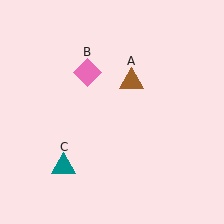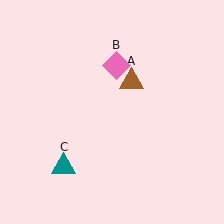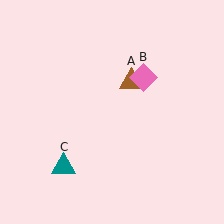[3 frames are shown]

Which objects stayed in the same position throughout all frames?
Brown triangle (object A) and teal triangle (object C) remained stationary.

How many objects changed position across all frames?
1 object changed position: pink diamond (object B).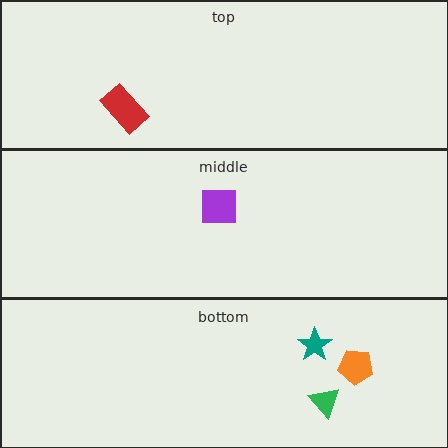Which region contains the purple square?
The middle region.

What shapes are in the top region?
The red rectangle.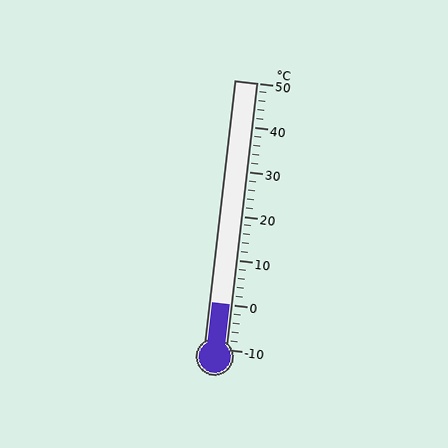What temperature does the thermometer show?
The thermometer shows approximately 0°C.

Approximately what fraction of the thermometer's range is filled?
The thermometer is filled to approximately 15% of its range.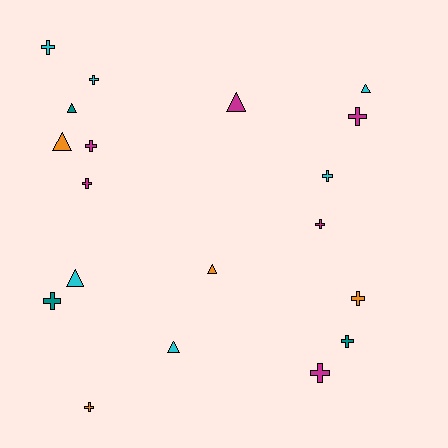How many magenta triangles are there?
There is 1 magenta triangle.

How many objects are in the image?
There are 19 objects.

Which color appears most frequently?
Cyan, with 6 objects.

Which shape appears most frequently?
Cross, with 12 objects.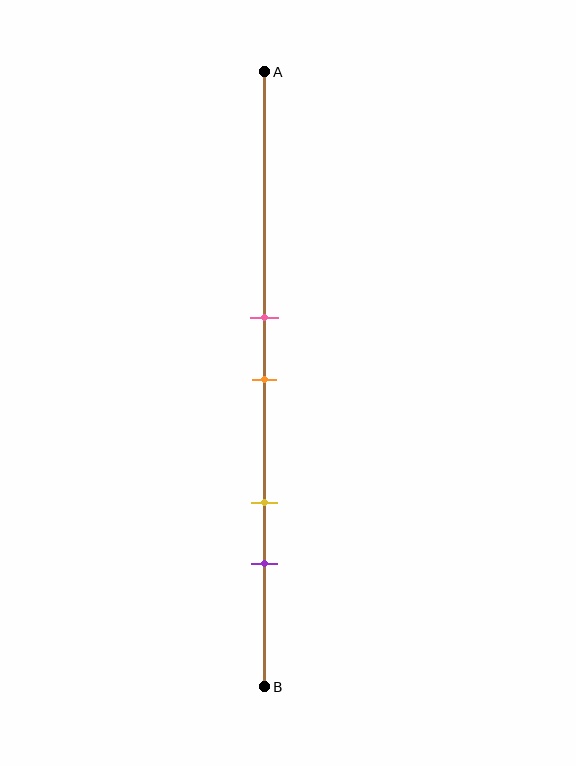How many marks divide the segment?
There are 4 marks dividing the segment.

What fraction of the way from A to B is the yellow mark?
The yellow mark is approximately 70% (0.7) of the way from A to B.